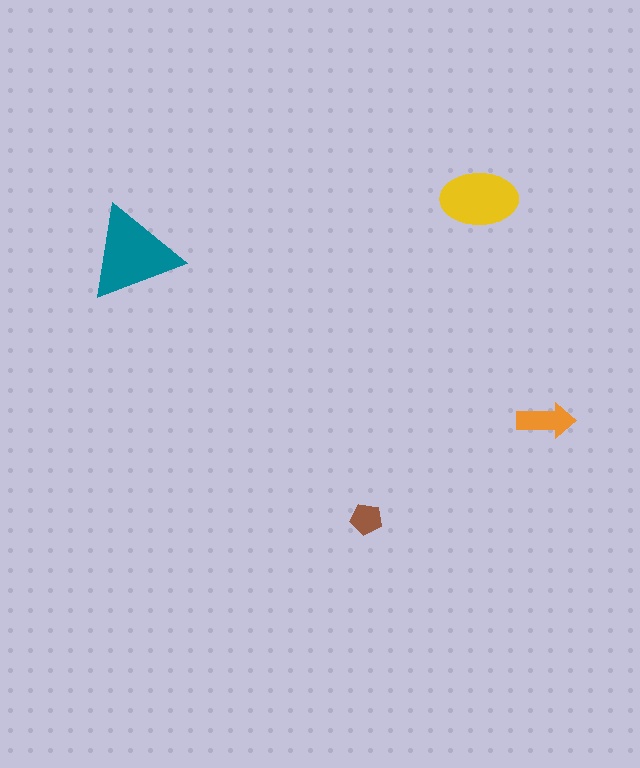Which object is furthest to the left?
The teal triangle is leftmost.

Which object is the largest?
The teal triangle.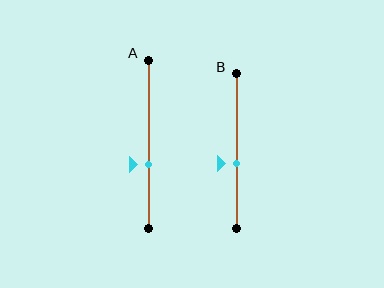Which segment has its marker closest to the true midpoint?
Segment B has its marker closest to the true midpoint.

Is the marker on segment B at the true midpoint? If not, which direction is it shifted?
No, the marker on segment B is shifted downward by about 8% of the segment length.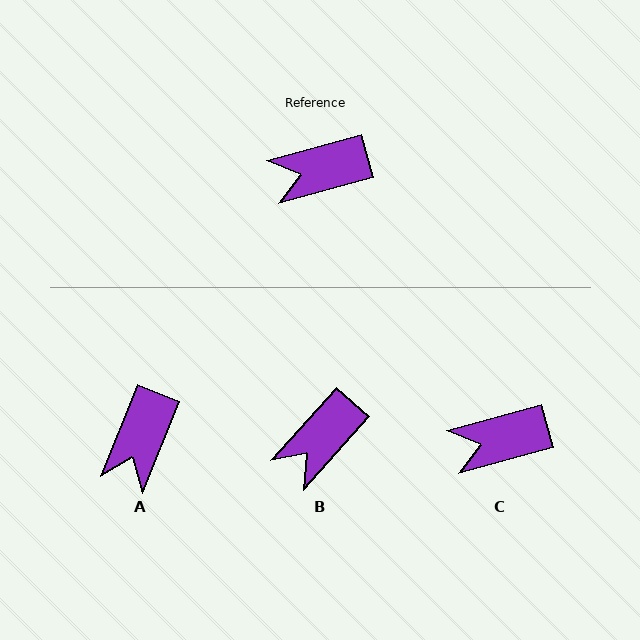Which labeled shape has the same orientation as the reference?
C.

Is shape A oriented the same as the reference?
No, it is off by about 53 degrees.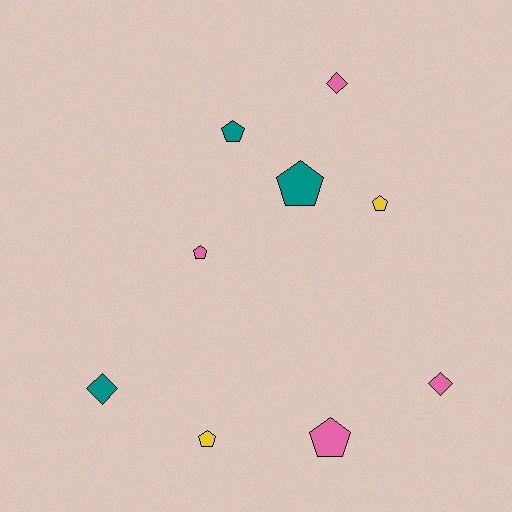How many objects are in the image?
There are 9 objects.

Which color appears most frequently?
Pink, with 4 objects.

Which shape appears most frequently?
Pentagon, with 6 objects.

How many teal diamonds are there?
There is 1 teal diamond.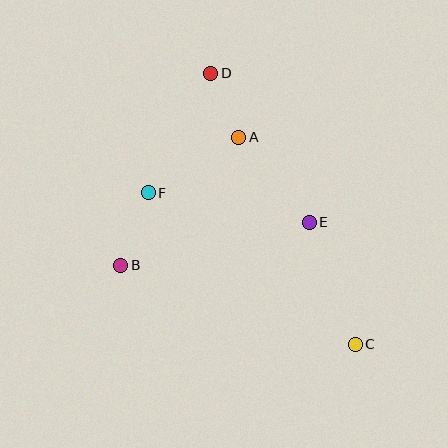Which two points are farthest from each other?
Points C and D are farthest from each other.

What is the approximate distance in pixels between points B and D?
The distance between B and D is approximately 212 pixels.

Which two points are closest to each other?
Points A and D are closest to each other.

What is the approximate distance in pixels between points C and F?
The distance between C and F is approximately 256 pixels.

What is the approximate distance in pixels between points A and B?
The distance between A and B is approximately 174 pixels.